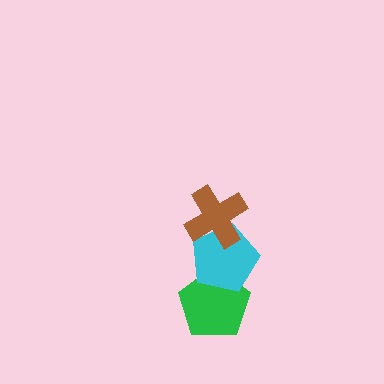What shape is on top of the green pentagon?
The cyan pentagon is on top of the green pentagon.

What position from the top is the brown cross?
The brown cross is 1st from the top.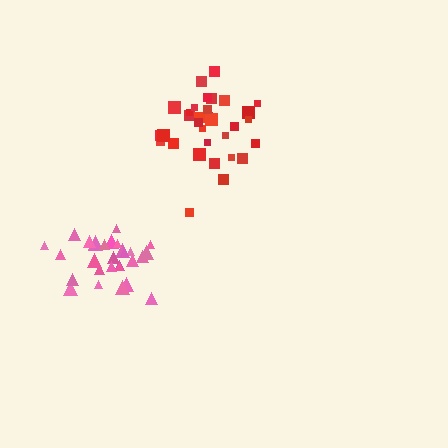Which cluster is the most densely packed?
Pink.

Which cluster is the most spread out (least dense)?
Red.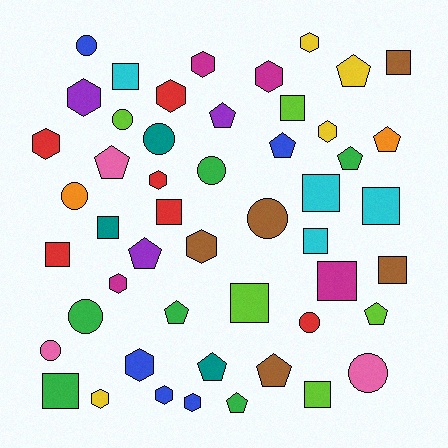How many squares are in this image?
There are 14 squares.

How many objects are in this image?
There are 50 objects.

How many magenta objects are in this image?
There are 4 magenta objects.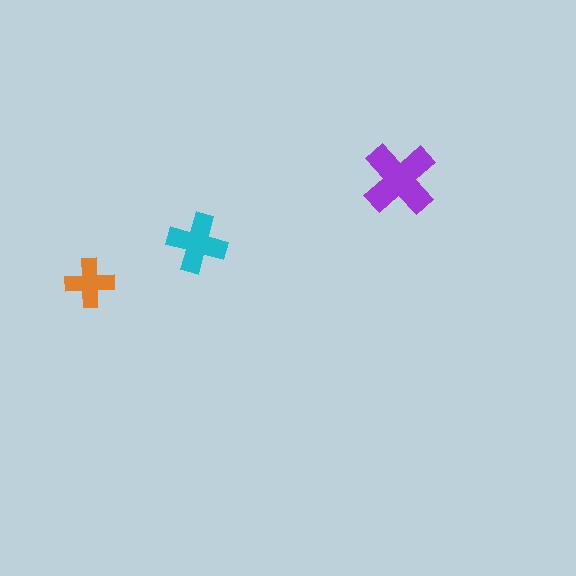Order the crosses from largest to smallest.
the purple one, the cyan one, the orange one.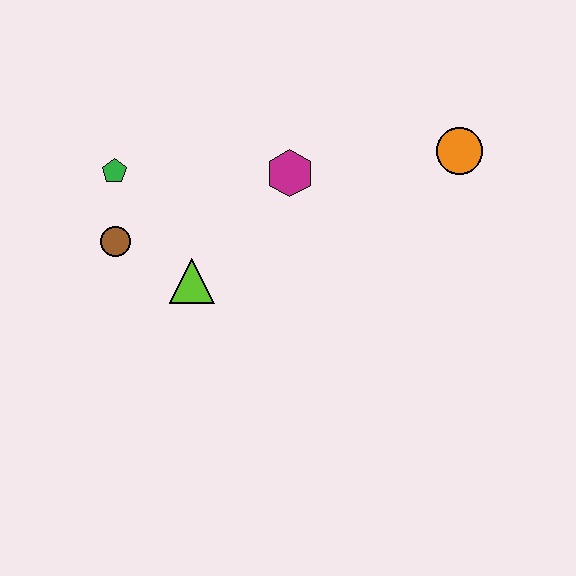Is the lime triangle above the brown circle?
No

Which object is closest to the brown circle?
The green pentagon is closest to the brown circle.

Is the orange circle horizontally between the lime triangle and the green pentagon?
No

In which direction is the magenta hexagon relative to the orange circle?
The magenta hexagon is to the left of the orange circle.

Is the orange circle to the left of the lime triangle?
No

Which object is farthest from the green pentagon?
The orange circle is farthest from the green pentagon.